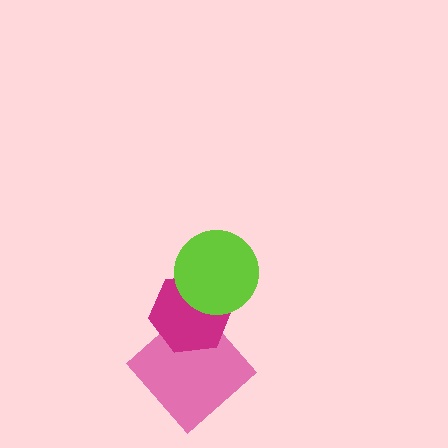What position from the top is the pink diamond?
The pink diamond is 3rd from the top.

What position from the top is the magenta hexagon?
The magenta hexagon is 2nd from the top.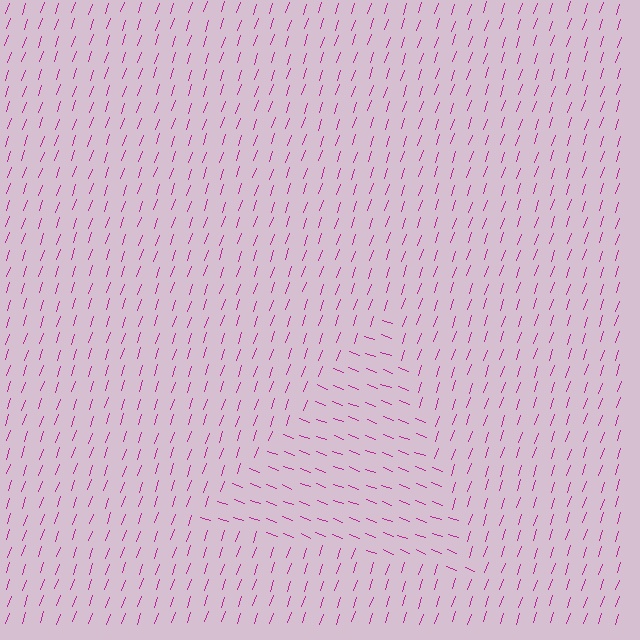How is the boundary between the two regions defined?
The boundary is defined purely by a change in line orientation (approximately 88 degrees difference). All lines are the same color and thickness.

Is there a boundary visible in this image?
Yes, there is a texture boundary formed by a change in line orientation.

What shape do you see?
I see a triangle.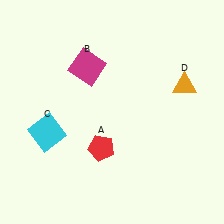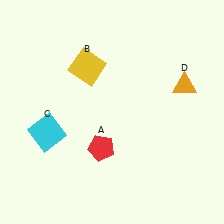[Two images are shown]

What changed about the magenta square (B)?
In Image 1, B is magenta. In Image 2, it changed to yellow.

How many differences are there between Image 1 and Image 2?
There is 1 difference between the two images.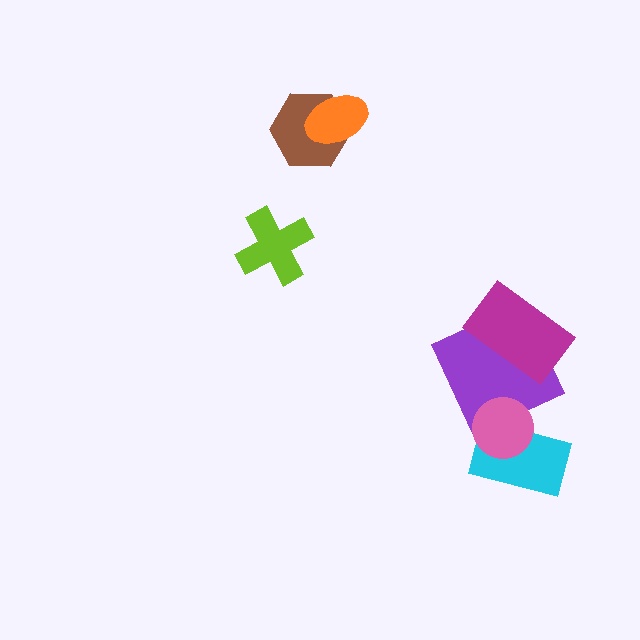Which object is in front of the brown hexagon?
The orange ellipse is in front of the brown hexagon.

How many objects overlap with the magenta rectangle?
1 object overlaps with the magenta rectangle.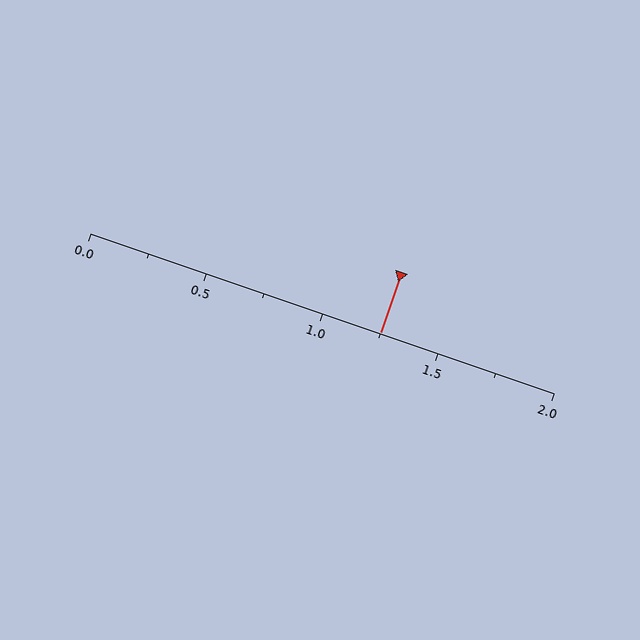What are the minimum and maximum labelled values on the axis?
The axis runs from 0.0 to 2.0.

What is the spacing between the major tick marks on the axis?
The major ticks are spaced 0.5 apart.